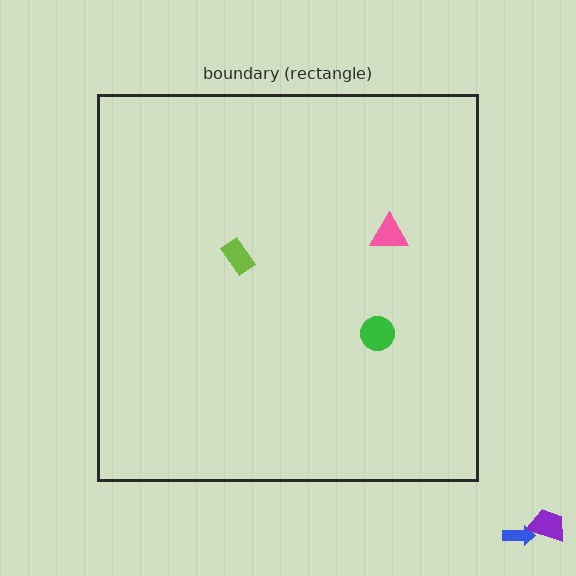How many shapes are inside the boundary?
3 inside, 2 outside.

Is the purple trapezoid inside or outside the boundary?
Outside.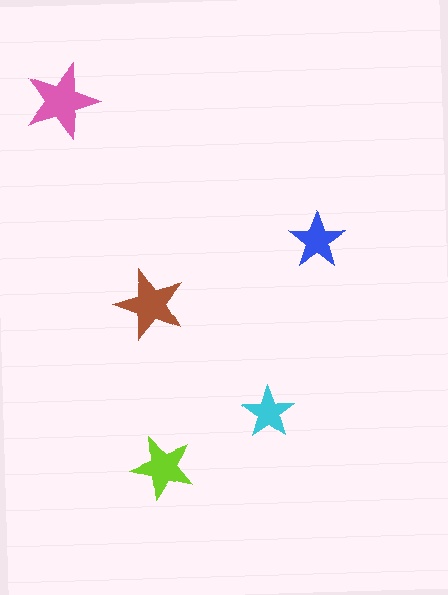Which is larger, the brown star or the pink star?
The pink one.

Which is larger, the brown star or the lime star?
The brown one.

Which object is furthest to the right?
The blue star is rightmost.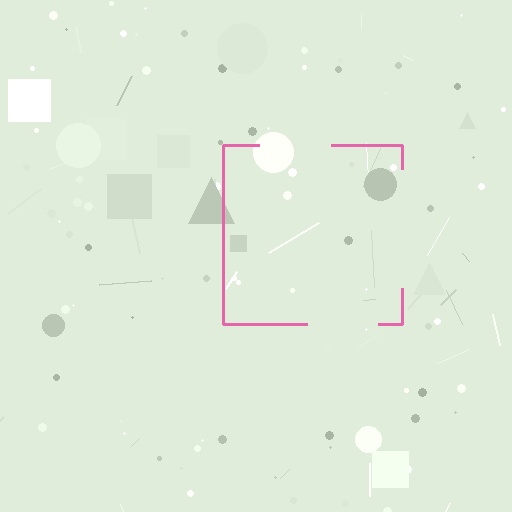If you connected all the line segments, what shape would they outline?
They would outline a square.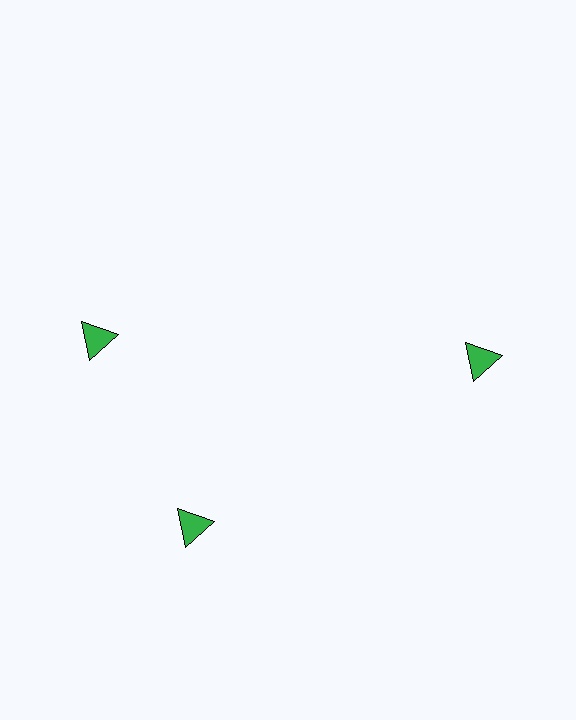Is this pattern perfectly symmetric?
No. The 3 green triangles are arranged in a ring, but one element near the 11 o'clock position is rotated out of alignment along the ring, breaking the 3-fold rotational symmetry.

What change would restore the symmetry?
The symmetry would be restored by rotating it back into even spacing with its neighbors so that all 3 triangles sit at equal angles and equal distance from the center.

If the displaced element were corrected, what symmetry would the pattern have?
It would have 3-fold rotational symmetry — the pattern would map onto itself every 120 degrees.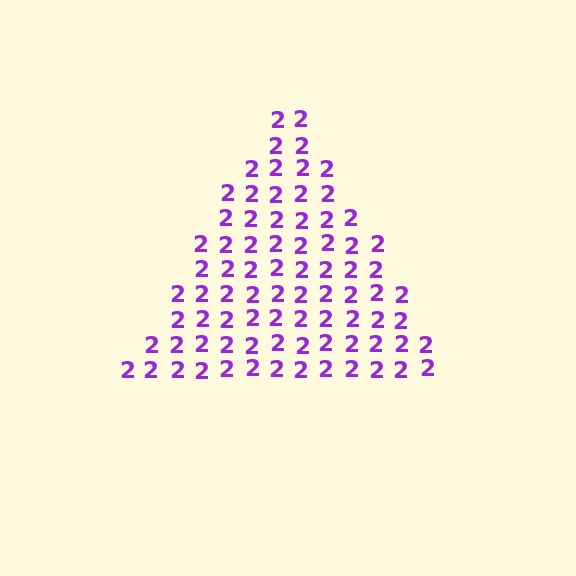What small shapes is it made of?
It is made of small digit 2's.